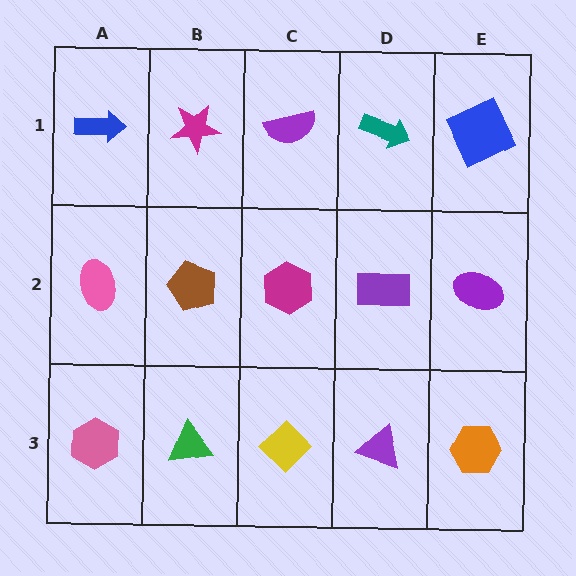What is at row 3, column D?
A purple triangle.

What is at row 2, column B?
A brown pentagon.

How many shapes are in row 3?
5 shapes.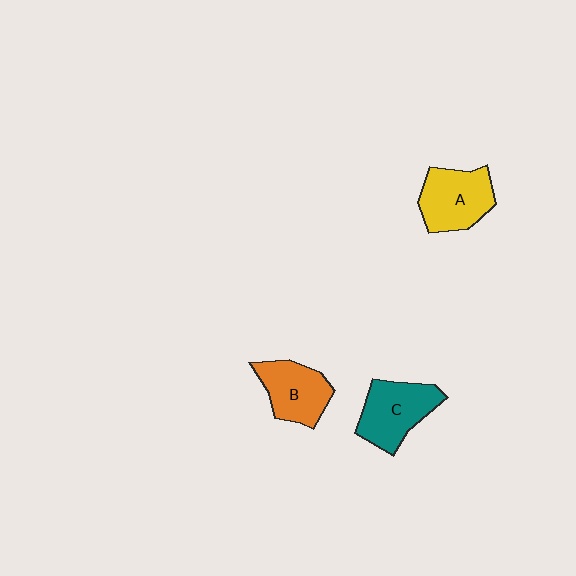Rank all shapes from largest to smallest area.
From largest to smallest: C (teal), A (yellow), B (orange).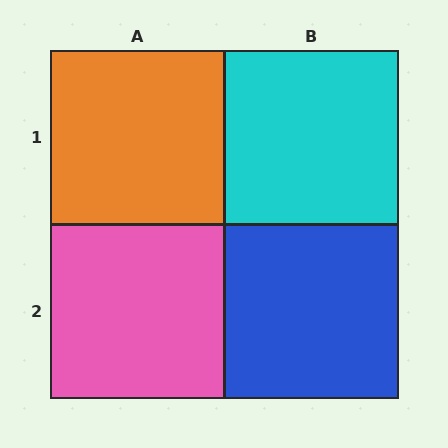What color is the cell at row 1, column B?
Cyan.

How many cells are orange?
1 cell is orange.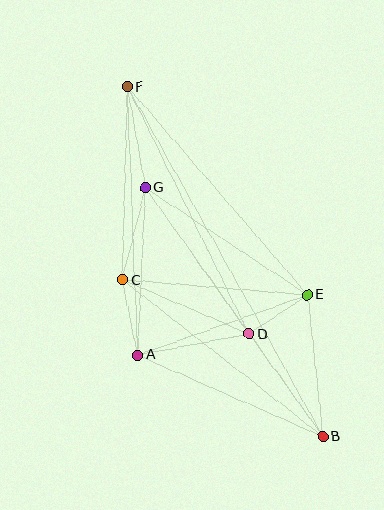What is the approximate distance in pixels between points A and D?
The distance between A and D is approximately 113 pixels.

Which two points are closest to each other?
Points D and E are closest to each other.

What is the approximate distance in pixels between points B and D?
The distance between B and D is approximately 126 pixels.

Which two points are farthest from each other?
Points B and F are farthest from each other.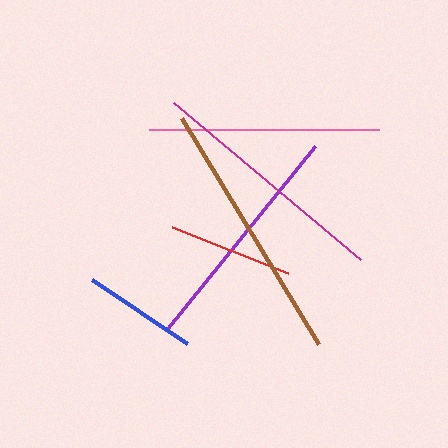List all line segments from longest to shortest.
From longest to shortest: brown, magenta, purple, pink, red, blue.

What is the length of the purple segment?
The purple segment is approximately 236 pixels long.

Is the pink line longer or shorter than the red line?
The pink line is longer than the red line.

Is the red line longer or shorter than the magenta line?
The magenta line is longer than the red line.